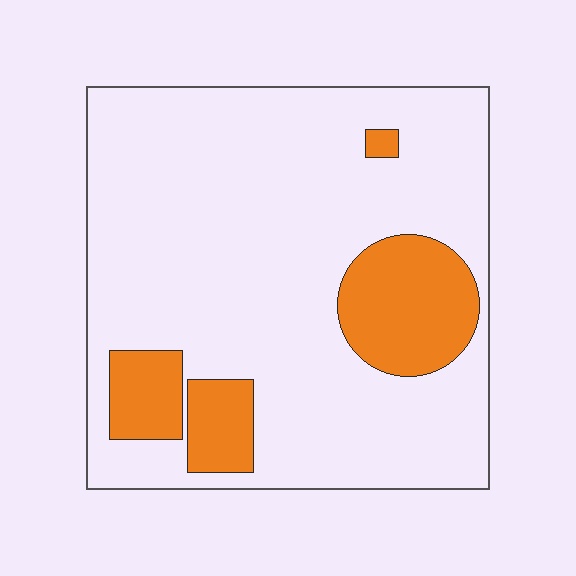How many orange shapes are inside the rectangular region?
4.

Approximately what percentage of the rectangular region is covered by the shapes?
Approximately 20%.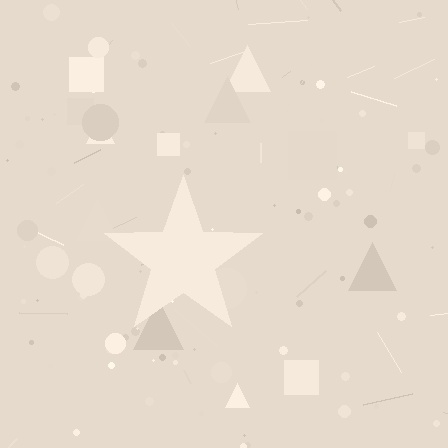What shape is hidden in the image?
A star is hidden in the image.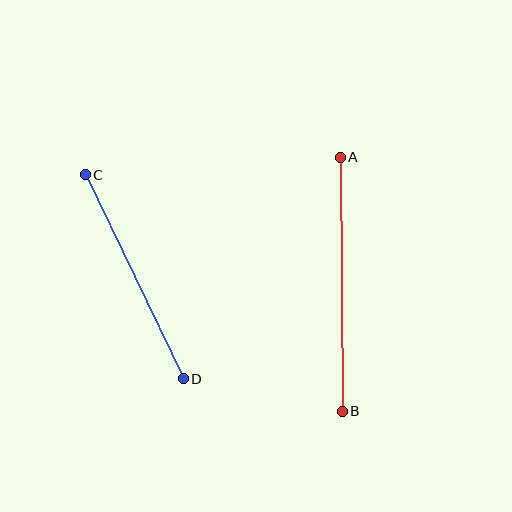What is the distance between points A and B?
The distance is approximately 254 pixels.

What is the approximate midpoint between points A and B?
The midpoint is at approximately (341, 284) pixels.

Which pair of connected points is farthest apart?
Points A and B are farthest apart.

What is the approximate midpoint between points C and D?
The midpoint is at approximately (134, 277) pixels.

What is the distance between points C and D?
The distance is approximately 227 pixels.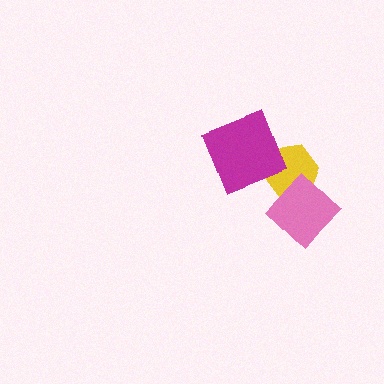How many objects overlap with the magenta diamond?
1 object overlaps with the magenta diamond.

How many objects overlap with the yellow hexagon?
2 objects overlap with the yellow hexagon.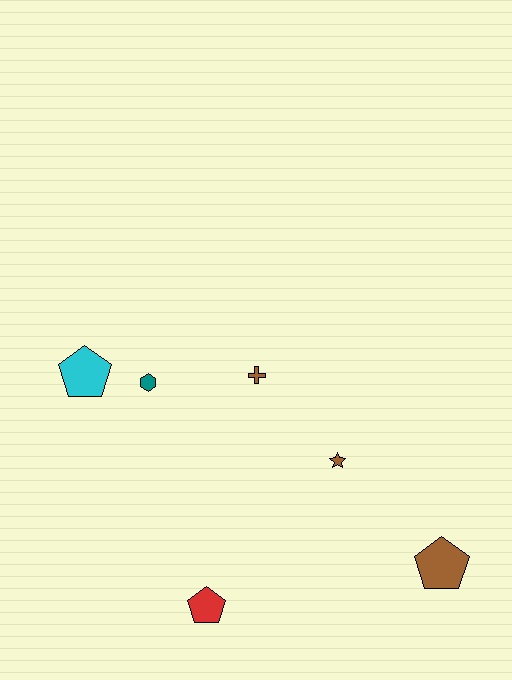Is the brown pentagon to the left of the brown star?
No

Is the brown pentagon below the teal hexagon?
Yes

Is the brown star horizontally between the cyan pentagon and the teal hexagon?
No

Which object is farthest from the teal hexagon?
The brown pentagon is farthest from the teal hexagon.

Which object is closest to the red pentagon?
The brown star is closest to the red pentagon.